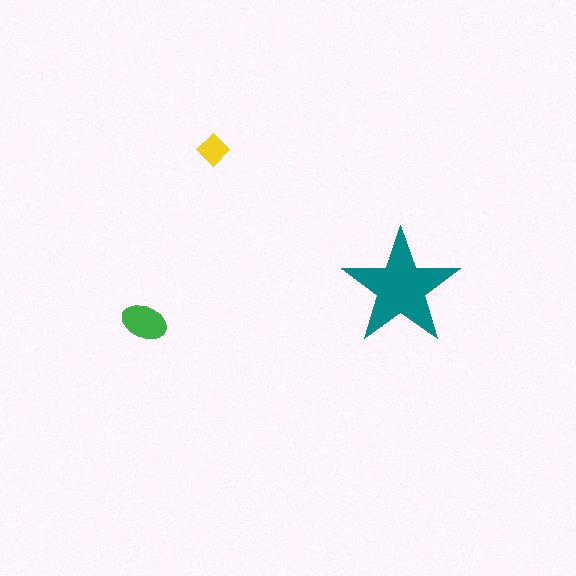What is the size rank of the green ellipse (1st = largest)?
2nd.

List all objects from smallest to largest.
The yellow diamond, the green ellipse, the teal star.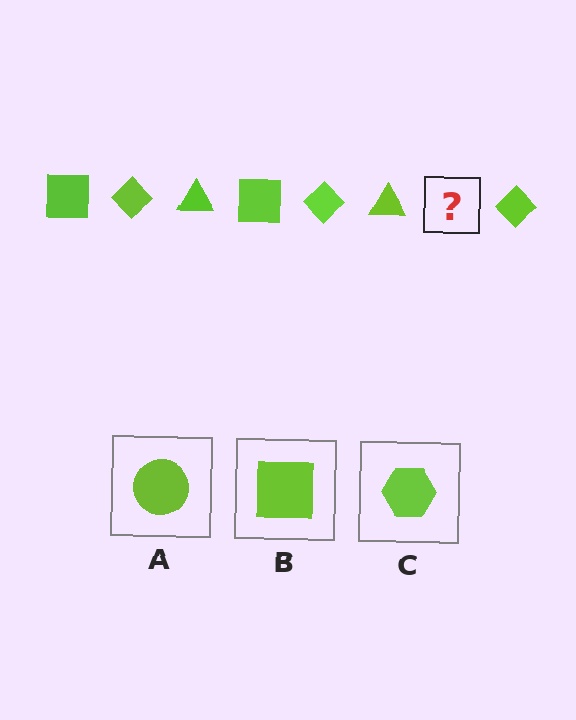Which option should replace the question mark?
Option B.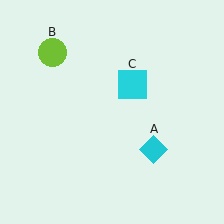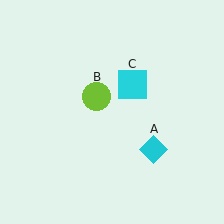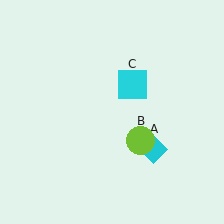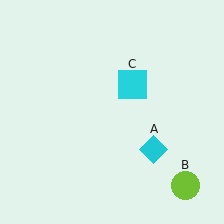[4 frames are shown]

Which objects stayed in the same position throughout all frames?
Cyan diamond (object A) and cyan square (object C) remained stationary.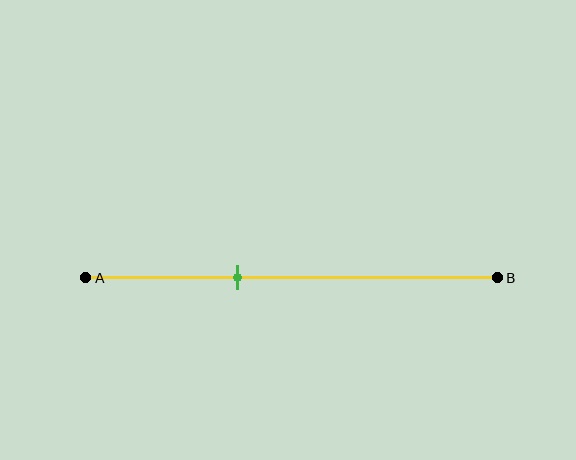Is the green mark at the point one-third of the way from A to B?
No, the mark is at about 35% from A, not at the 33% one-third point.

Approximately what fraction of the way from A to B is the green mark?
The green mark is approximately 35% of the way from A to B.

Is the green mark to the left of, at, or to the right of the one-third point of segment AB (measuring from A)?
The green mark is to the right of the one-third point of segment AB.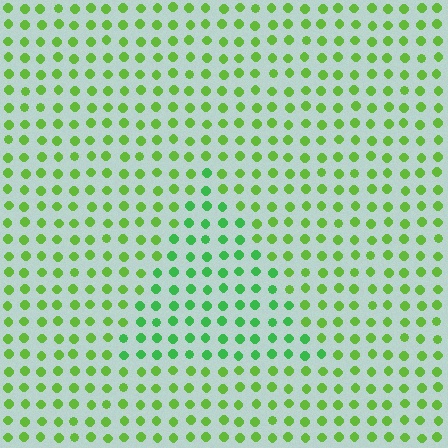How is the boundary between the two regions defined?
The boundary is defined purely by a slight shift in hue (about 29 degrees). Spacing, size, and orientation are identical on both sides.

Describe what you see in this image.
The image is filled with small lime elements in a uniform arrangement. A triangle-shaped region is visible where the elements are tinted to a slightly different hue, forming a subtle color boundary.